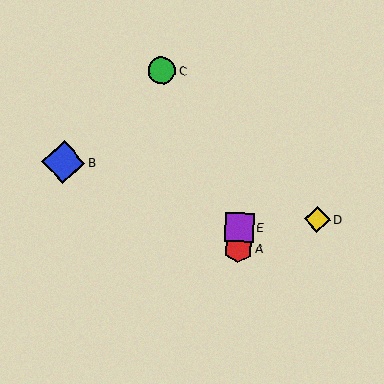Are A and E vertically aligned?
Yes, both are at x≈238.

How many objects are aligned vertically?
2 objects (A, E) are aligned vertically.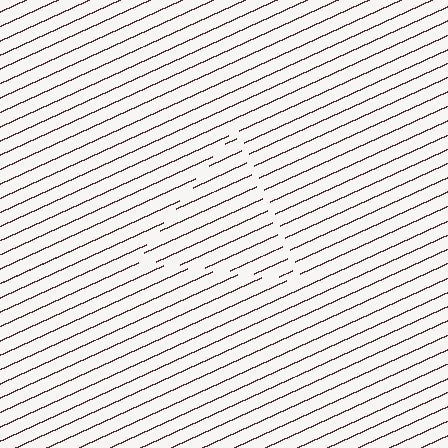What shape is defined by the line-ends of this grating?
An illusory triangle. The interior of the shape contains the same grating, shifted by half a period — the contour is defined by the phase discontinuity where line-ends from the inner and outer gratings abut.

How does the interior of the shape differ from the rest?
The interior of the shape contains the same grating, shifted by half a period — the contour is defined by the phase discontinuity where line-ends from the inner and outer gratings abut.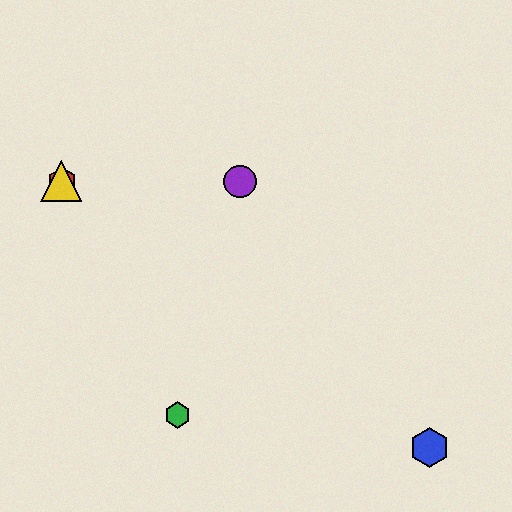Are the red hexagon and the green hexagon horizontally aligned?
No, the red hexagon is at y≈181 and the green hexagon is at y≈415.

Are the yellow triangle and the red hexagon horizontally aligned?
Yes, both are at y≈181.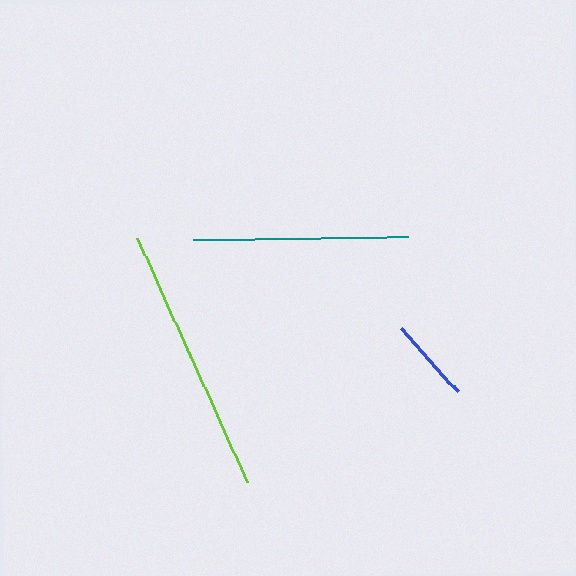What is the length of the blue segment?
The blue segment is approximately 85 pixels long.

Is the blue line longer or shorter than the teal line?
The teal line is longer than the blue line.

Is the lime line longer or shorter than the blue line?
The lime line is longer than the blue line.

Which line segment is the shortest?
The blue line is the shortest at approximately 85 pixels.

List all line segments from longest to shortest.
From longest to shortest: lime, teal, blue.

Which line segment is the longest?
The lime line is the longest at approximately 267 pixels.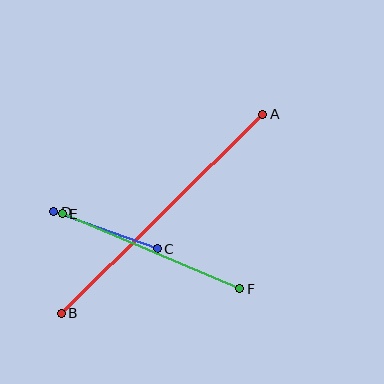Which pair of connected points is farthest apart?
Points A and B are farthest apart.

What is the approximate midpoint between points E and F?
The midpoint is at approximately (151, 251) pixels.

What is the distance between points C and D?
The distance is approximately 110 pixels.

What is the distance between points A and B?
The distance is approximately 283 pixels.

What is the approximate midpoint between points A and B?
The midpoint is at approximately (162, 214) pixels.